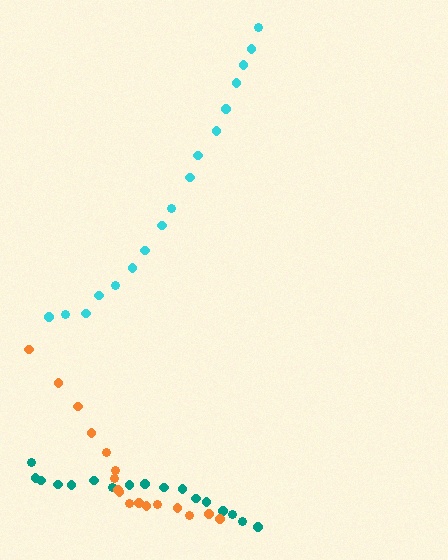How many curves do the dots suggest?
There are 3 distinct paths.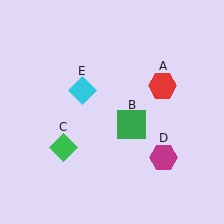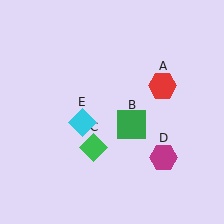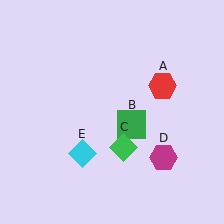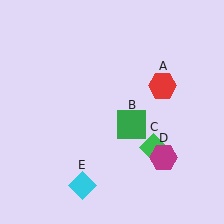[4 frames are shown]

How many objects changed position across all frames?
2 objects changed position: green diamond (object C), cyan diamond (object E).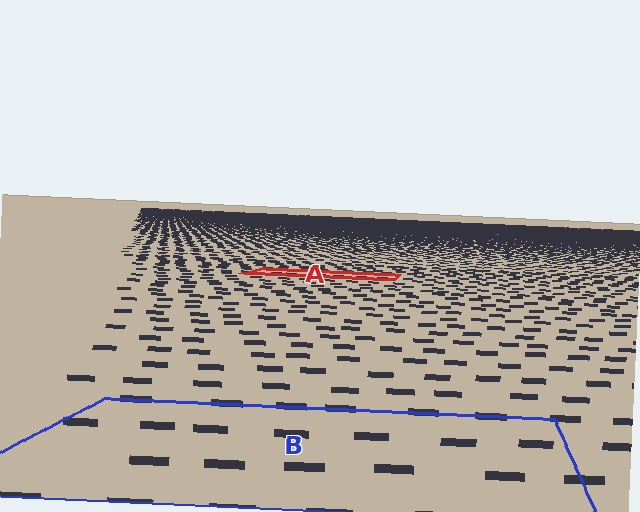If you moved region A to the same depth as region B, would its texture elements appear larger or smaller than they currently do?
They would appear larger. At a closer depth, the same texture elements are projected at a bigger on-screen size.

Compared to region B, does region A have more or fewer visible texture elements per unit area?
Region A has more texture elements per unit area — they are packed more densely because it is farther away.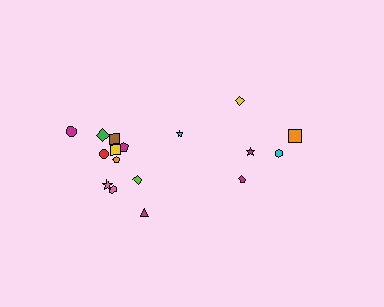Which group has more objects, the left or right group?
The left group.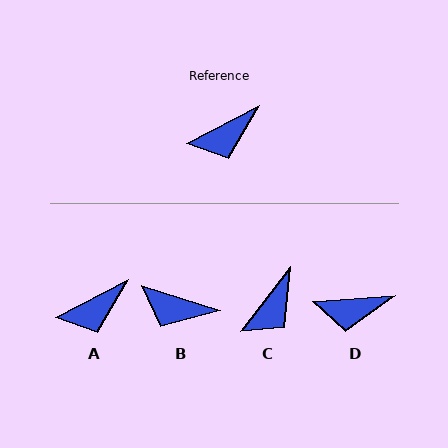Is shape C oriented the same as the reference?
No, it is off by about 24 degrees.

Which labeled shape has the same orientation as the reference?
A.